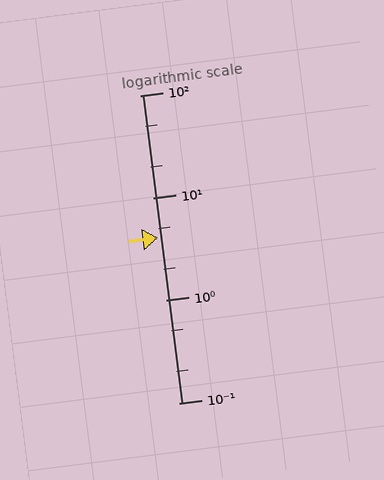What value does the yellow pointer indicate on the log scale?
The pointer indicates approximately 4.1.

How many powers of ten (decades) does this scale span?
The scale spans 3 decades, from 0.1 to 100.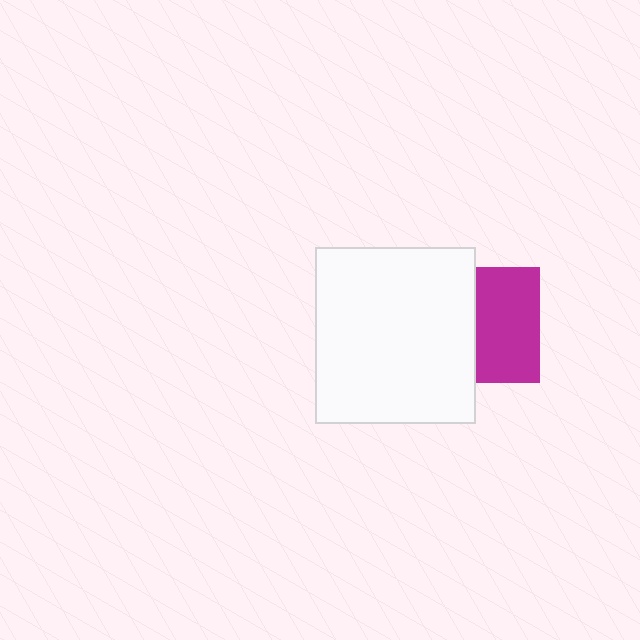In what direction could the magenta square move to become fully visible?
The magenta square could move right. That would shift it out from behind the white rectangle entirely.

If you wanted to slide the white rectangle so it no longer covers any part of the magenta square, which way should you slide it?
Slide it left — that is the most direct way to separate the two shapes.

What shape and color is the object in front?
The object in front is a white rectangle.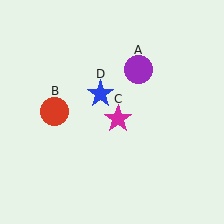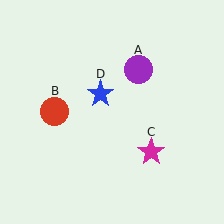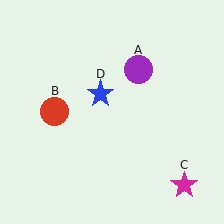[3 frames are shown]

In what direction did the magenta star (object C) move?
The magenta star (object C) moved down and to the right.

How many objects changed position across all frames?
1 object changed position: magenta star (object C).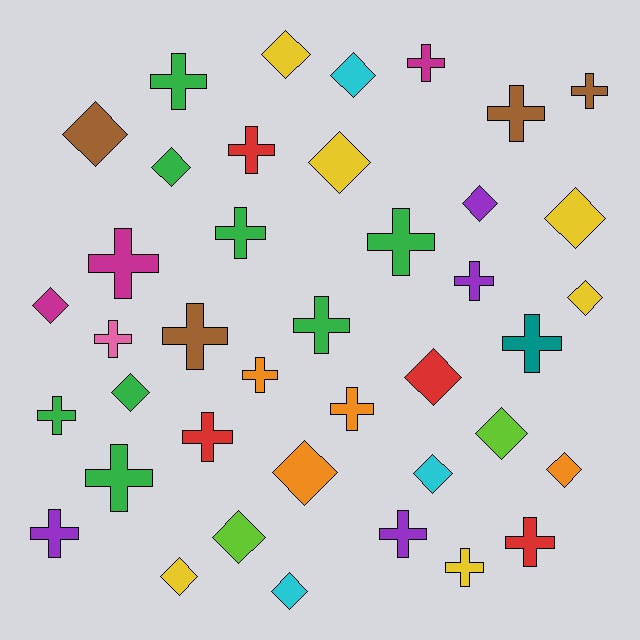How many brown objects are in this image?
There are 4 brown objects.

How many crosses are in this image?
There are 22 crosses.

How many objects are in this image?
There are 40 objects.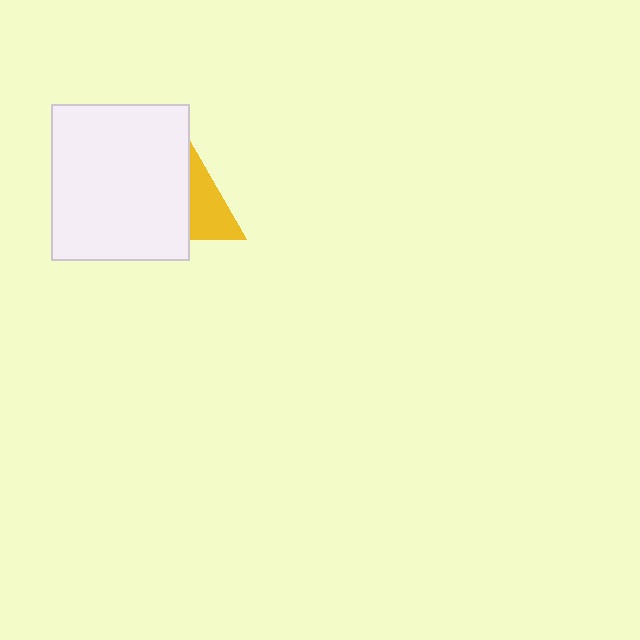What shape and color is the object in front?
The object in front is a white rectangle.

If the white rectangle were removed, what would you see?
You would see the complete yellow triangle.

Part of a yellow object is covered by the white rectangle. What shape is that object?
It is a triangle.